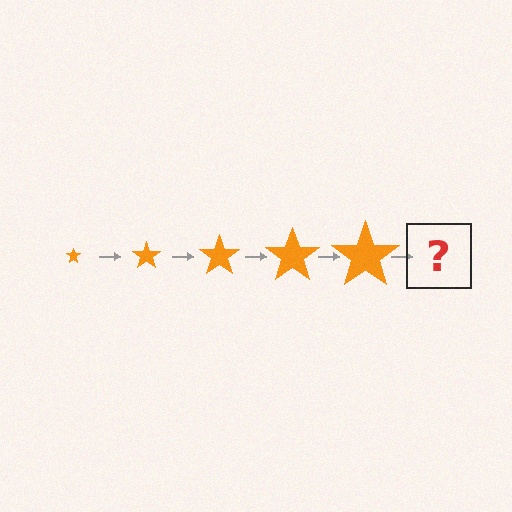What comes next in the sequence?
The next element should be an orange star, larger than the previous one.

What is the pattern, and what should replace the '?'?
The pattern is that the star gets progressively larger each step. The '?' should be an orange star, larger than the previous one.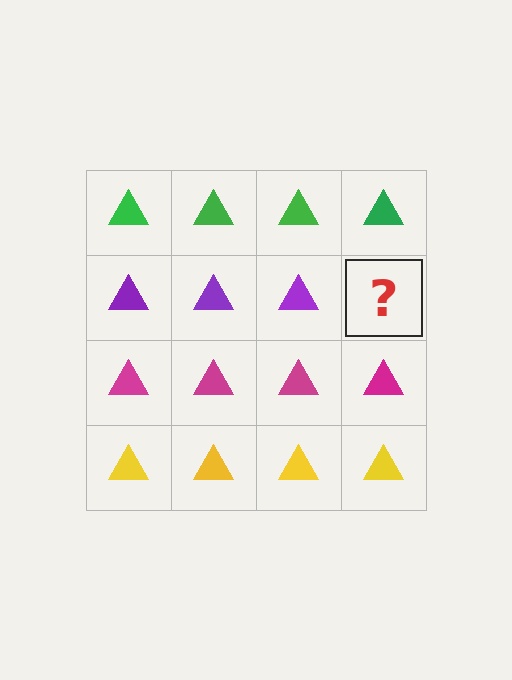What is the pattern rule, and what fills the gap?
The rule is that each row has a consistent color. The gap should be filled with a purple triangle.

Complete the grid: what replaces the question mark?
The question mark should be replaced with a purple triangle.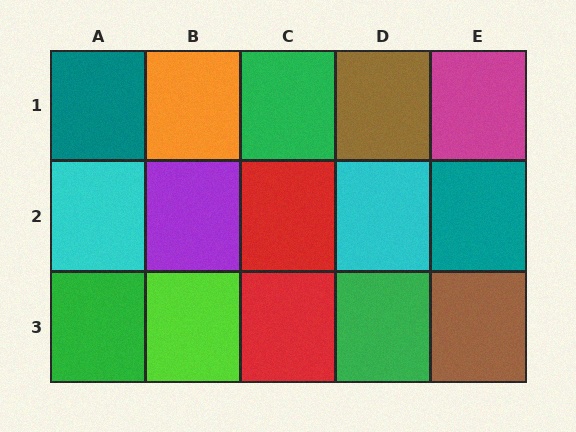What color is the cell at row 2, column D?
Cyan.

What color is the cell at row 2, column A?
Cyan.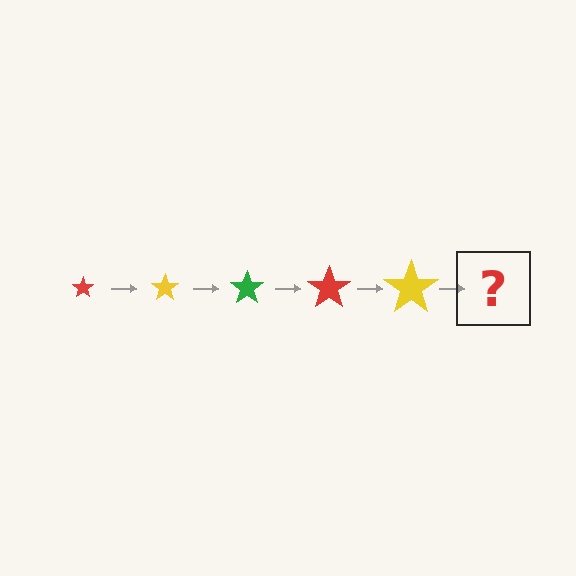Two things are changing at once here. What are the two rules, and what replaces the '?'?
The two rules are that the star grows larger each step and the color cycles through red, yellow, and green. The '?' should be a green star, larger than the previous one.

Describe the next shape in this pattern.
It should be a green star, larger than the previous one.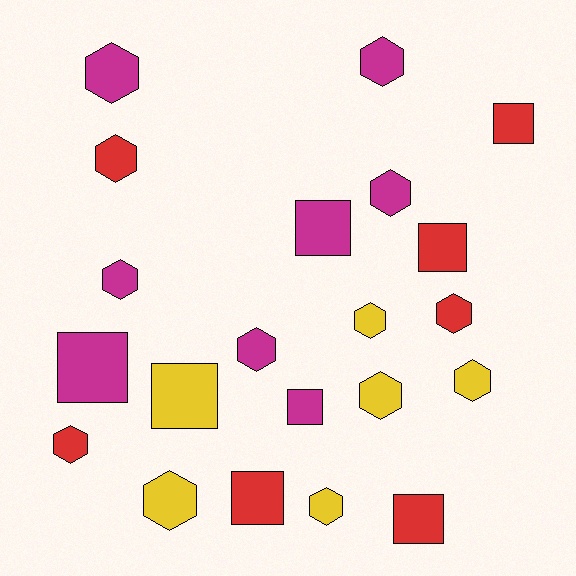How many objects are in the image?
There are 21 objects.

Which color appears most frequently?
Magenta, with 8 objects.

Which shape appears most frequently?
Hexagon, with 13 objects.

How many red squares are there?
There are 4 red squares.